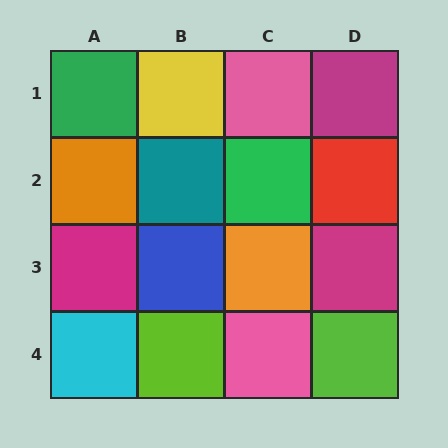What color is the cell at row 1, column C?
Pink.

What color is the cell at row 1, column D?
Magenta.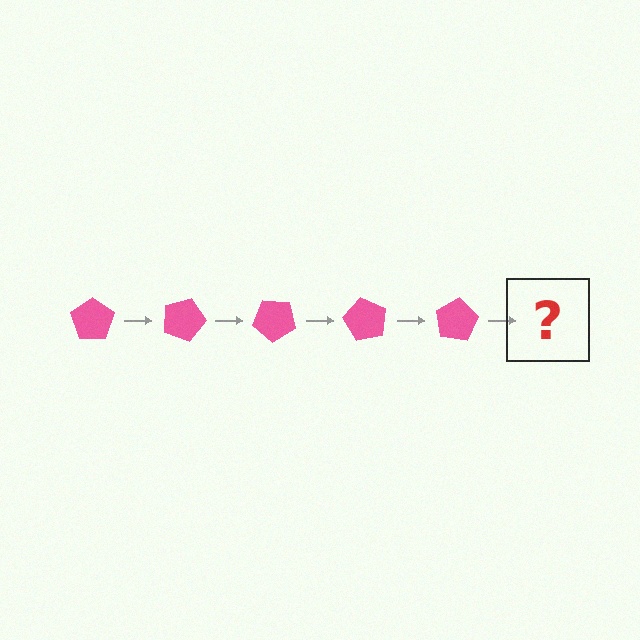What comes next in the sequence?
The next element should be a pink pentagon rotated 100 degrees.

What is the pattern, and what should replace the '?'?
The pattern is that the pentagon rotates 20 degrees each step. The '?' should be a pink pentagon rotated 100 degrees.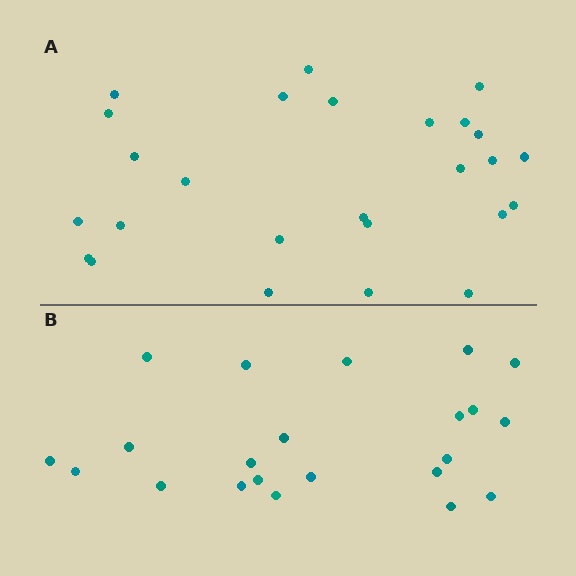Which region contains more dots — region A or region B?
Region A (the top region) has more dots.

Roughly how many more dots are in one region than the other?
Region A has about 4 more dots than region B.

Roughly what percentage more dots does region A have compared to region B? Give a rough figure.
About 20% more.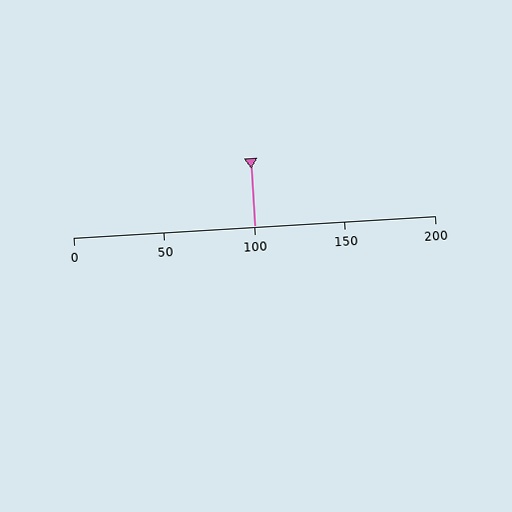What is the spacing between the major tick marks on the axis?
The major ticks are spaced 50 apart.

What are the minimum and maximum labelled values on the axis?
The axis runs from 0 to 200.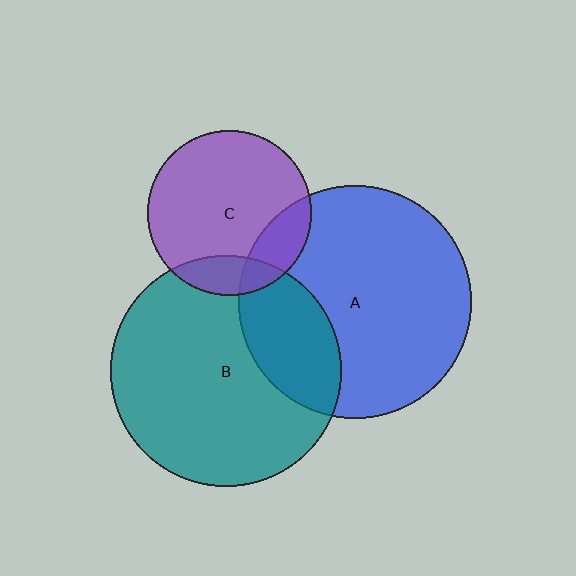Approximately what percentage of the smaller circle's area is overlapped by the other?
Approximately 15%.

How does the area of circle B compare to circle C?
Approximately 2.0 times.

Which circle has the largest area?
Circle A (blue).